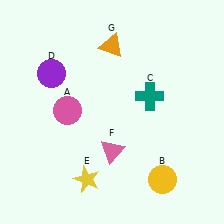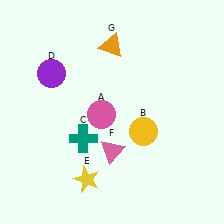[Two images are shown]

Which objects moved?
The objects that moved are: the pink circle (A), the yellow circle (B), the teal cross (C).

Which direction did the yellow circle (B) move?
The yellow circle (B) moved up.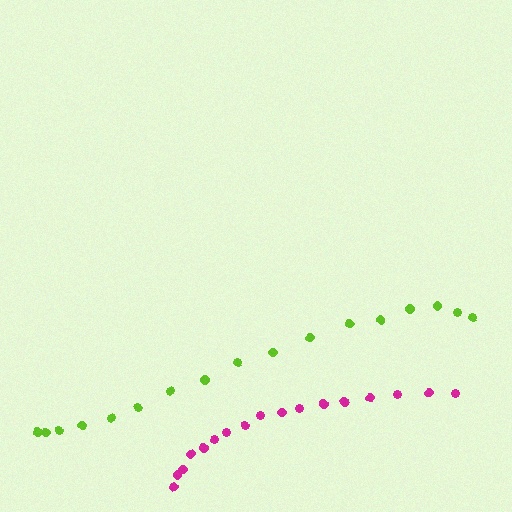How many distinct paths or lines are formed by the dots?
There are 2 distinct paths.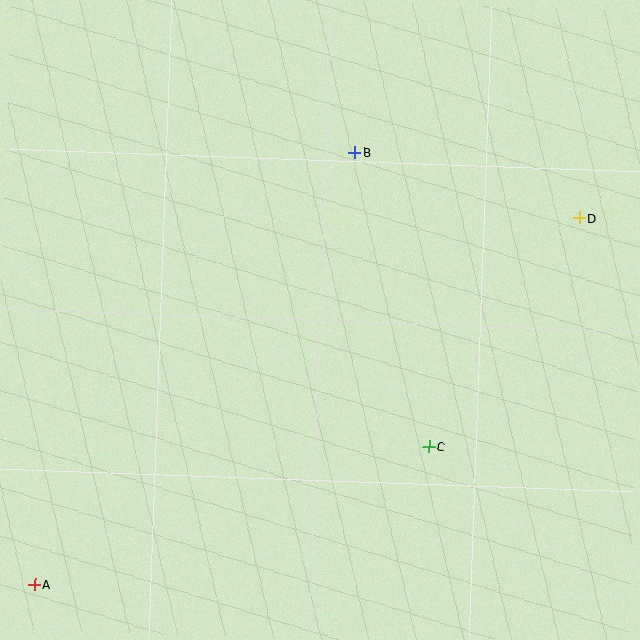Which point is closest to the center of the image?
Point C at (429, 447) is closest to the center.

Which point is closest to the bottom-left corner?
Point A is closest to the bottom-left corner.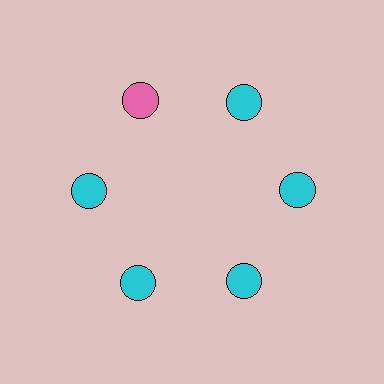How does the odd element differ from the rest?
It has a different color: pink instead of cyan.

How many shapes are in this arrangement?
There are 6 shapes arranged in a ring pattern.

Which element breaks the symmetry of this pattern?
The pink circle at roughly the 11 o'clock position breaks the symmetry. All other shapes are cyan circles.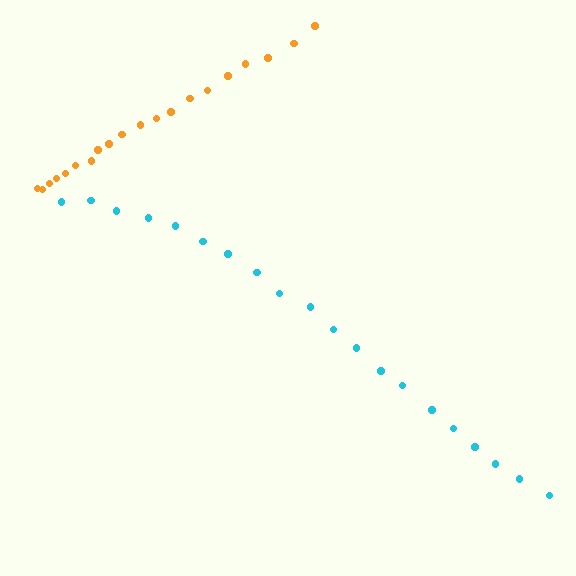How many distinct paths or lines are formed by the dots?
There are 2 distinct paths.